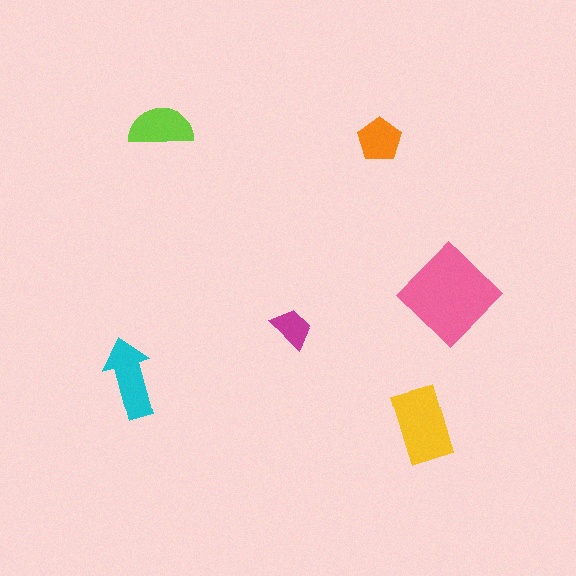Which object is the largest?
The pink diamond.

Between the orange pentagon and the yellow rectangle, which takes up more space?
The yellow rectangle.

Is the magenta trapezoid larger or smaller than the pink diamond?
Smaller.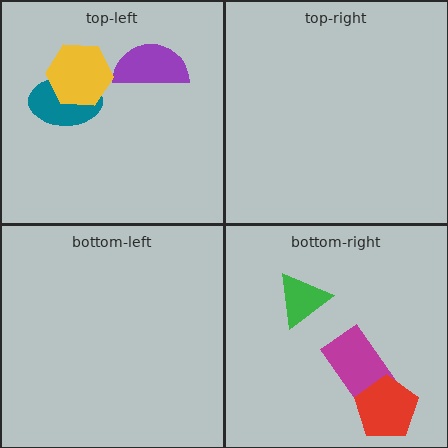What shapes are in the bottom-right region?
The green triangle, the magenta rectangle, the red pentagon.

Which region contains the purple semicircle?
The top-left region.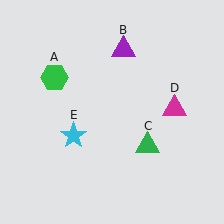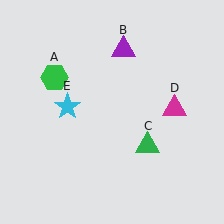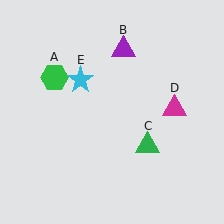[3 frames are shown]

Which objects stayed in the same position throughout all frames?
Green hexagon (object A) and purple triangle (object B) and green triangle (object C) and magenta triangle (object D) remained stationary.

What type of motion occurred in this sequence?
The cyan star (object E) rotated clockwise around the center of the scene.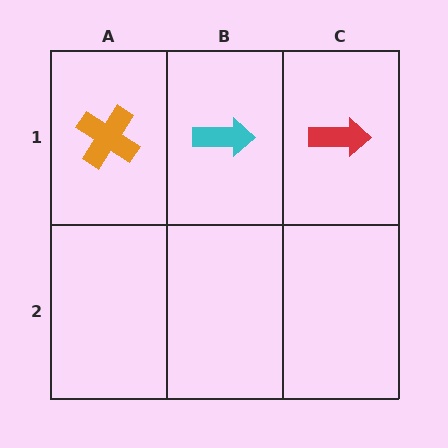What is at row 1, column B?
A cyan arrow.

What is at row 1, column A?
An orange cross.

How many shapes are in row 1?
3 shapes.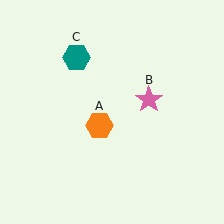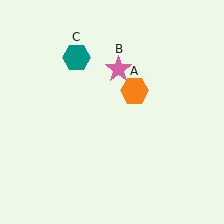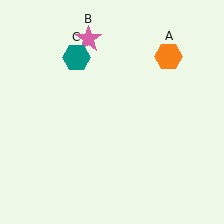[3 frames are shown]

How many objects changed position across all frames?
2 objects changed position: orange hexagon (object A), pink star (object B).